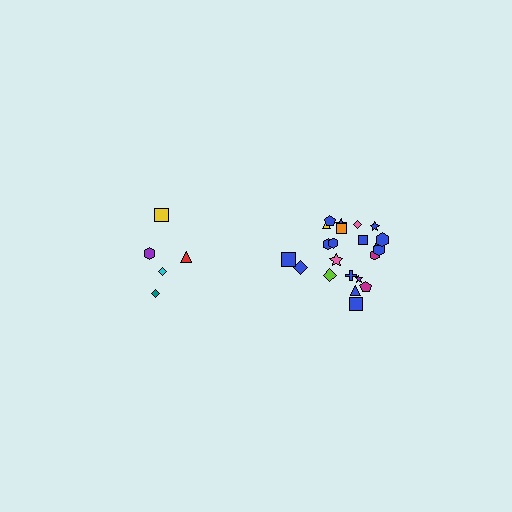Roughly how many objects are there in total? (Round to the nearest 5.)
Roughly 25 objects in total.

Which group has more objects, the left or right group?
The right group.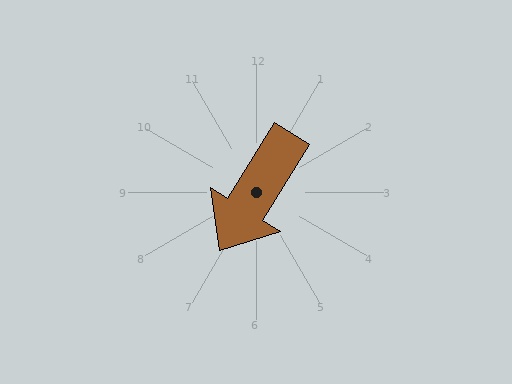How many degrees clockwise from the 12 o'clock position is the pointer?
Approximately 212 degrees.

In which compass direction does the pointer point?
Southwest.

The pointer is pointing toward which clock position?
Roughly 7 o'clock.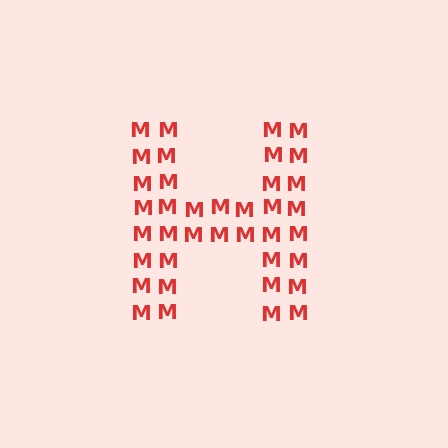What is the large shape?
The large shape is the letter H.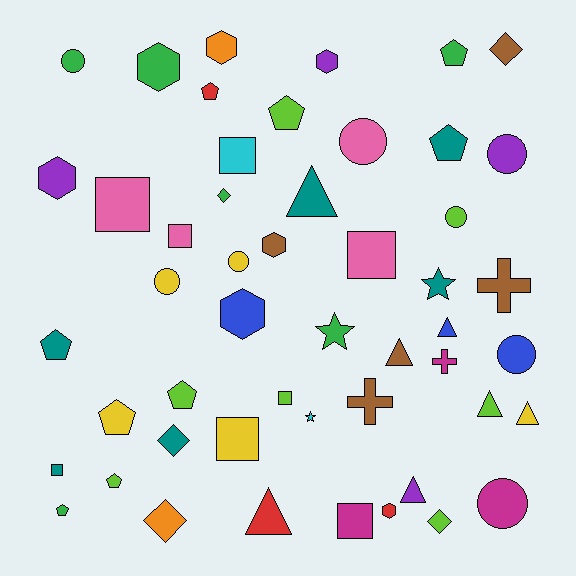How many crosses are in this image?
There are 3 crosses.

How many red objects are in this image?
There are 3 red objects.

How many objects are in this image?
There are 50 objects.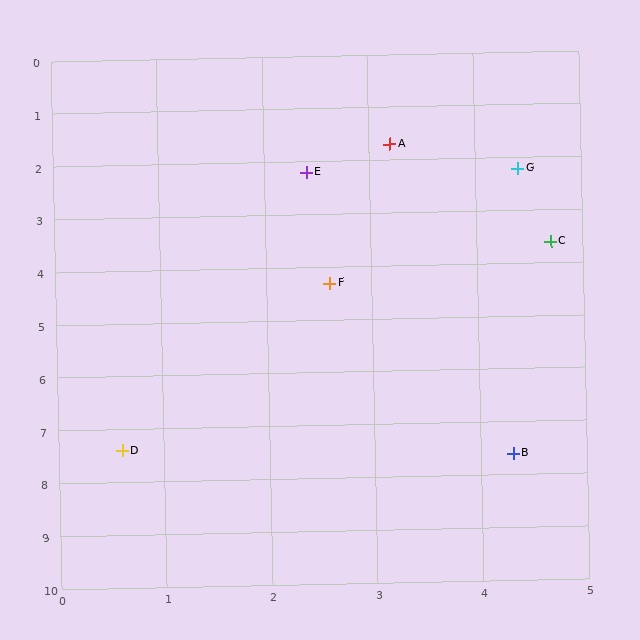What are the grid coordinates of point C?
Point C is at approximately (4.7, 3.6).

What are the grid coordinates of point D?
Point D is at approximately (0.6, 7.4).